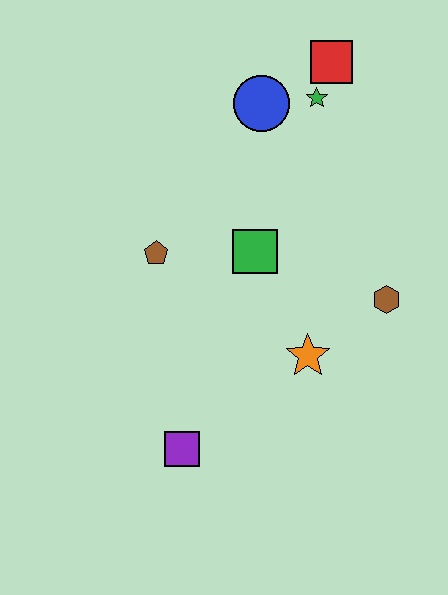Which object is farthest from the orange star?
The red square is farthest from the orange star.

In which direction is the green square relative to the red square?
The green square is below the red square.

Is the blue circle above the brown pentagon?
Yes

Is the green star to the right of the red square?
No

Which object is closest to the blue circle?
The green star is closest to the blue circle.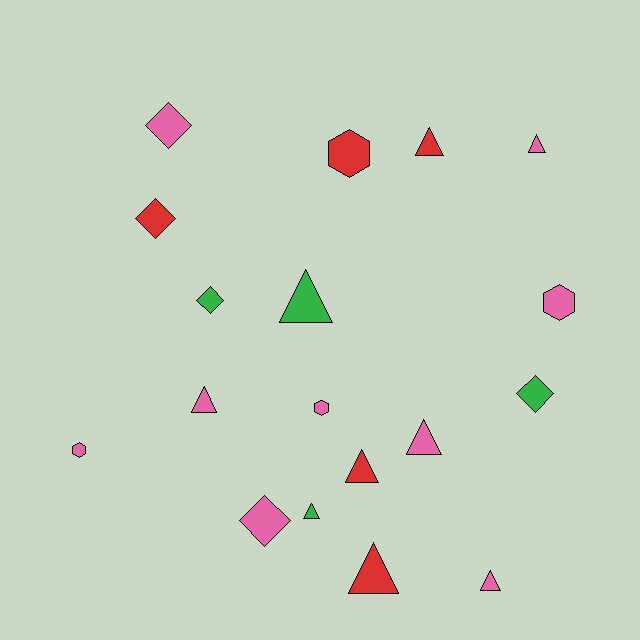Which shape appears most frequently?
Triangle, with 9 objects.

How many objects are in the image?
There are 18 objects.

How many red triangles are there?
There are 3 red triangles.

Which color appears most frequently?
Pink, with 9 objects.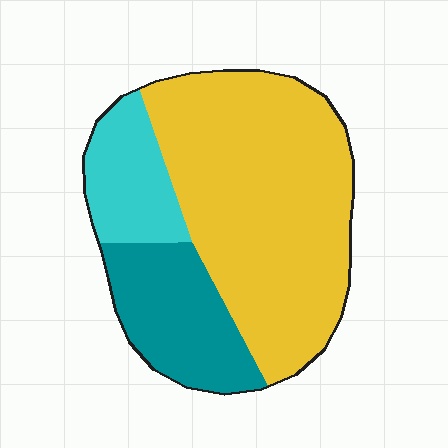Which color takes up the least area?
Cyan, at roughly 15%.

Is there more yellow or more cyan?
Yellow.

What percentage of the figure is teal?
Teal covers about 20% of the figure.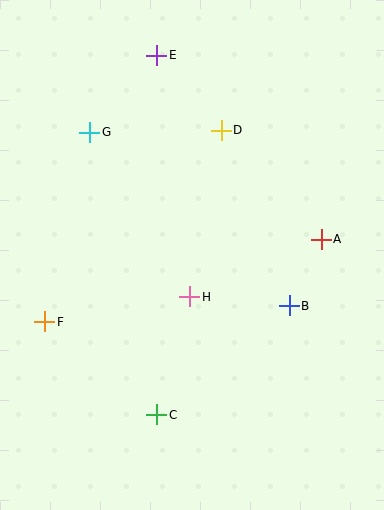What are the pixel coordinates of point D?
Point D is at (221, 130).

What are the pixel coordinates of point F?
Point F is at (45, 322).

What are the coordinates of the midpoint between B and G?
The midpoint between B and G is at (189, 219).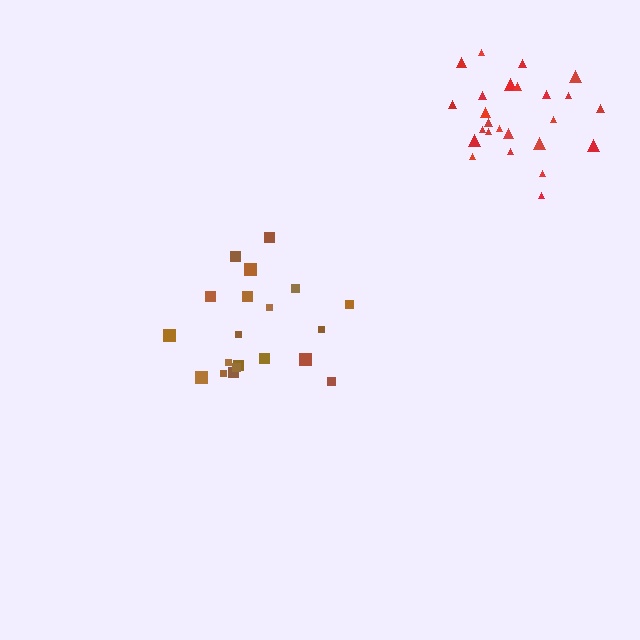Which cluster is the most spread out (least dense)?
Brown.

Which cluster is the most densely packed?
Red.